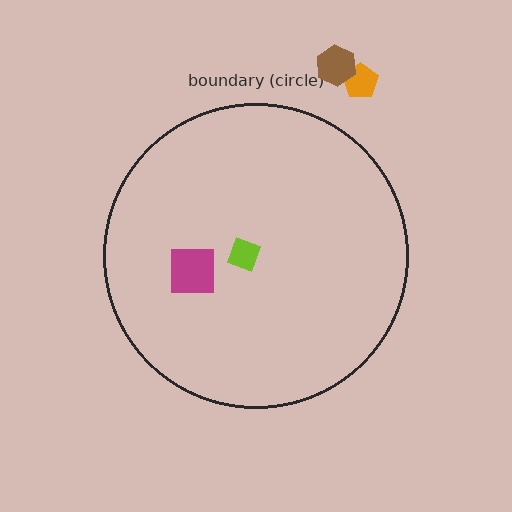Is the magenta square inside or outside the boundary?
Inside.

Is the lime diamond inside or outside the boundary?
Inside.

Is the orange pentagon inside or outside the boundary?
Outside.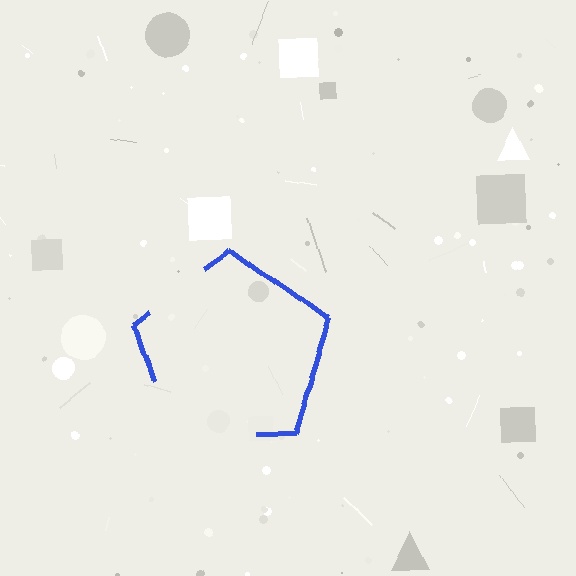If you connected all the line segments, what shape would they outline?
They would outline a pentagon.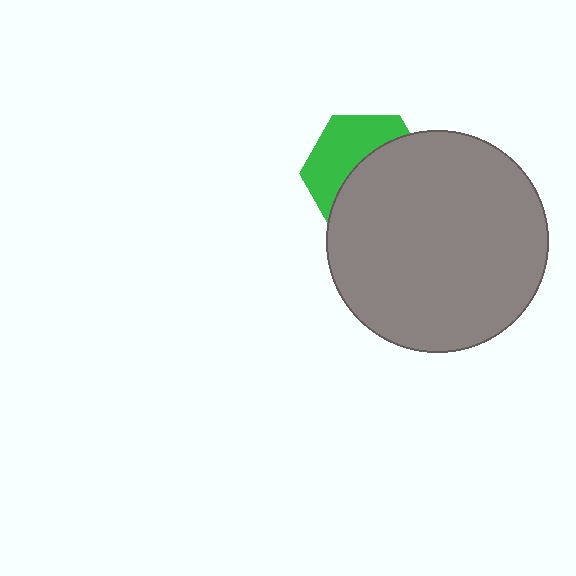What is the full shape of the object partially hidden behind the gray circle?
The partially hidden object is a green hexagon.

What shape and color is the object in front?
The object in front is a gray circle.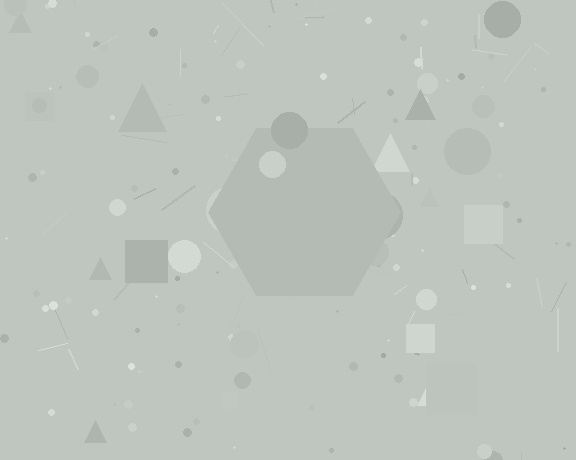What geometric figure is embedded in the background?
A hexagon is embedded in the background.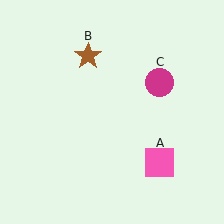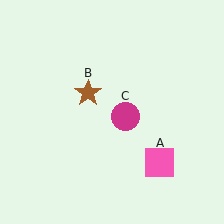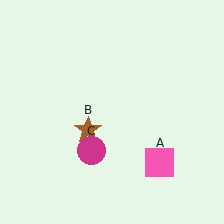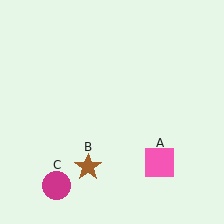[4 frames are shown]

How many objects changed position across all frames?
2 objects changed position: brown star (object B), magenta circle (object C).